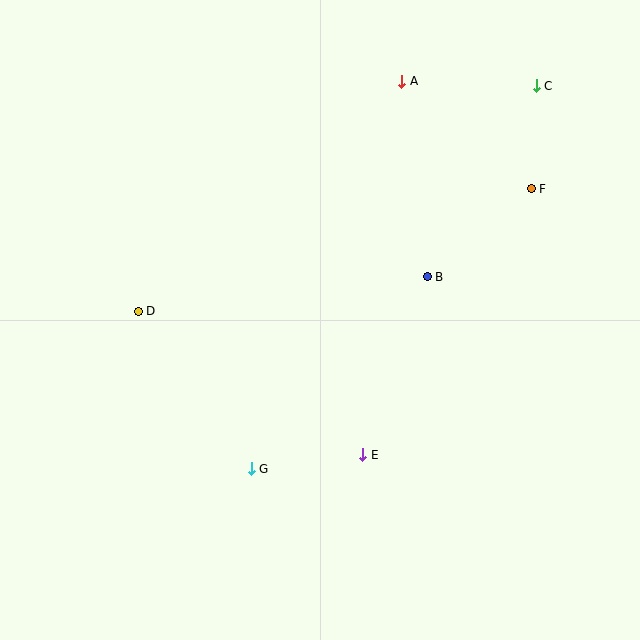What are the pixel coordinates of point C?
Point C is at (536, 86).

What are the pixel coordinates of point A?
Point A is at (402, 81).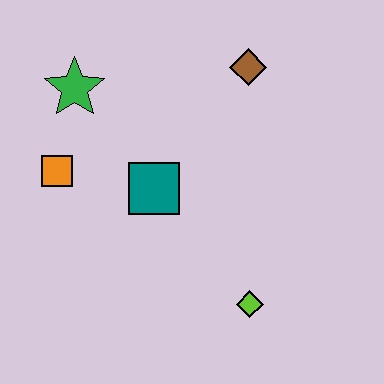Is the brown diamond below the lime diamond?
No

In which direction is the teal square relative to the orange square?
The teal square is to the right of the orange square.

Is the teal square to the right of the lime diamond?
No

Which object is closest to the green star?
The orange square is closest to the green star.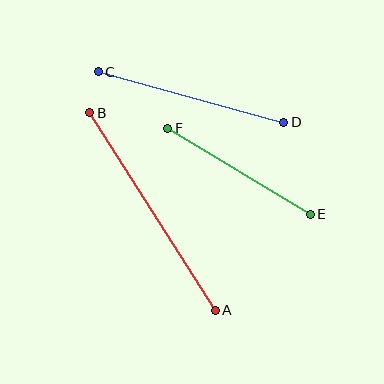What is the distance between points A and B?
The distance is approximately 234 pixels.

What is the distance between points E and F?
The distance is approximately 166 pixels.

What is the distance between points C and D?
The distance is approximately 192 pixels.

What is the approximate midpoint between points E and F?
The midpoint is at approximately (239, 171) pixels.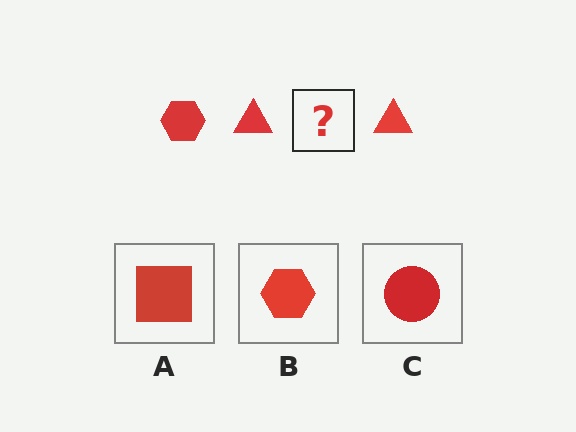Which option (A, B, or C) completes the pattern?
B.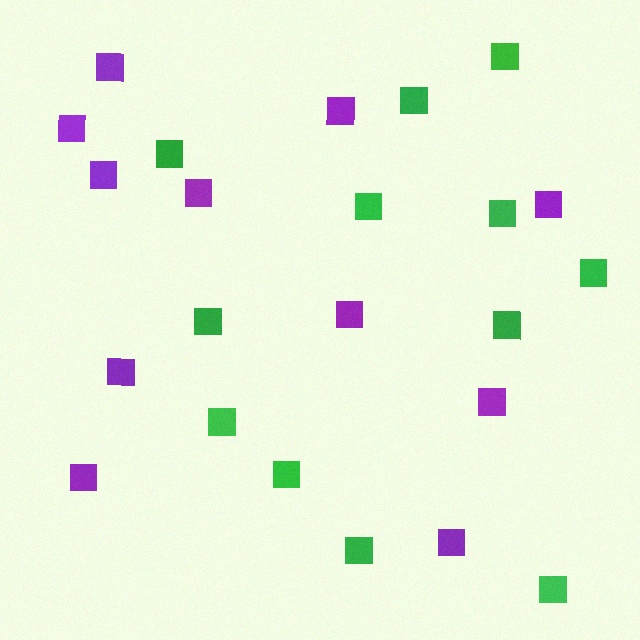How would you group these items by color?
There are 2 groups: one group of purple squares (11) and one group of green squares (12).